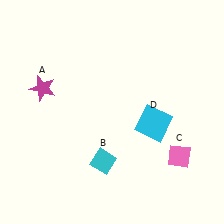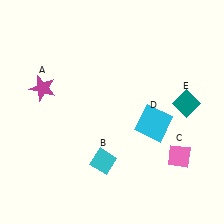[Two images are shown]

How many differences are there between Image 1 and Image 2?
There is 1 difference between the two images.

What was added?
A teal diamond (E) was added in Image 2.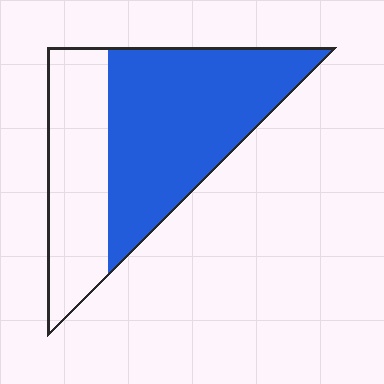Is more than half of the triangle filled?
Yes.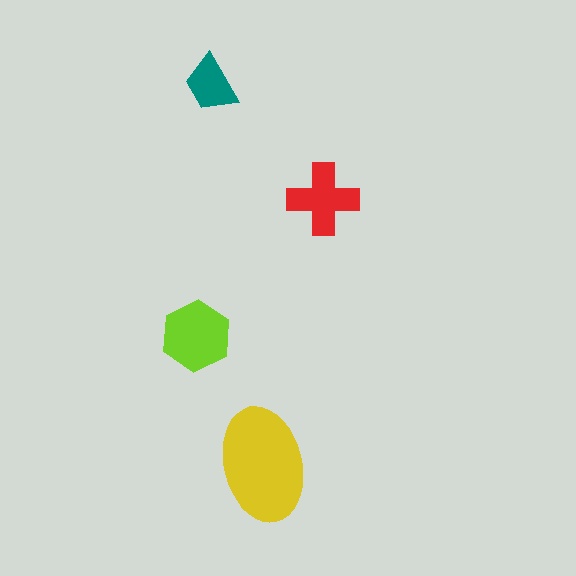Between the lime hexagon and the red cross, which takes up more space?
The lime hexagon.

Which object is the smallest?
The teal trapezoid.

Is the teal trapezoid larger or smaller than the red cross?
Smaller.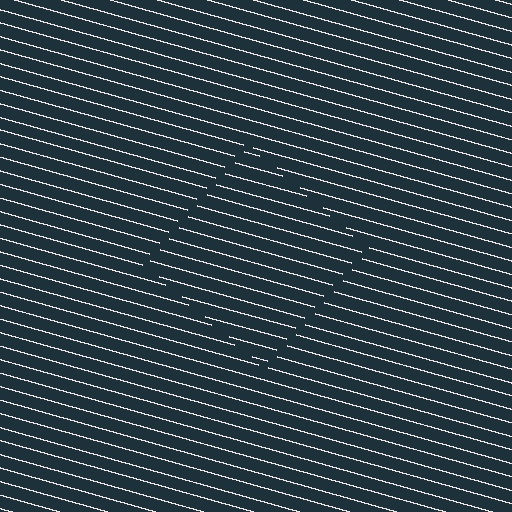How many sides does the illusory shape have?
4 sides — the line-ends trace a square.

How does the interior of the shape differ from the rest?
The interior of the shape contains the same grating, shifted by half a period — the contour is defined by the phase discontinuity where line-ends from the inner and outer gratings abut.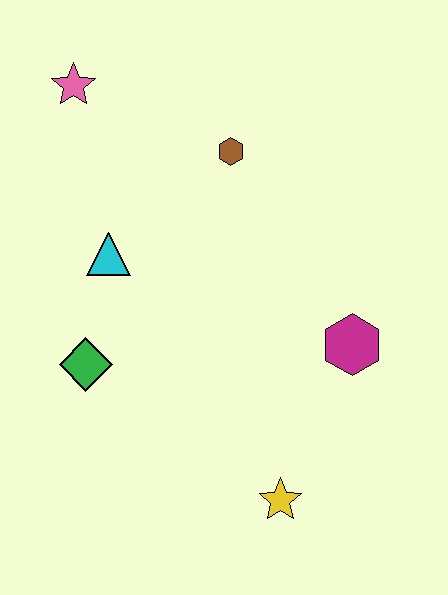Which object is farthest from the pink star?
The yellow star is farthest from the pink star.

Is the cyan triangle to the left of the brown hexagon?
Yes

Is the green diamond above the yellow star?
Yes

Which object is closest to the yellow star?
The magenta hexagon is closest to the yellow star.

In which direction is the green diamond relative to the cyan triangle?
The green diamond is below the cyan triangle.